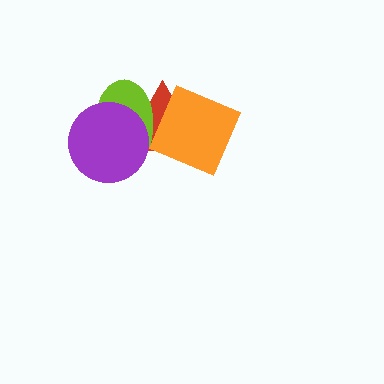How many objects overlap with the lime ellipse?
2 objects overlap with the lime ellipse.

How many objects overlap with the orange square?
1 object overlaps with the orange square.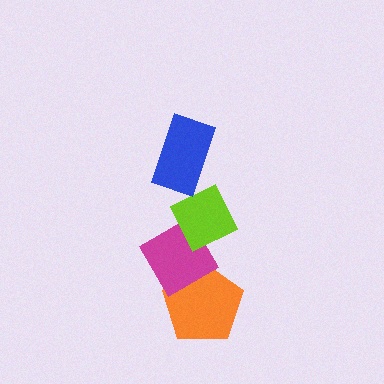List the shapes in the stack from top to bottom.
From top to bottom: the blue rectangle, the lime diamond, the magenta diamond, the orange pentagon.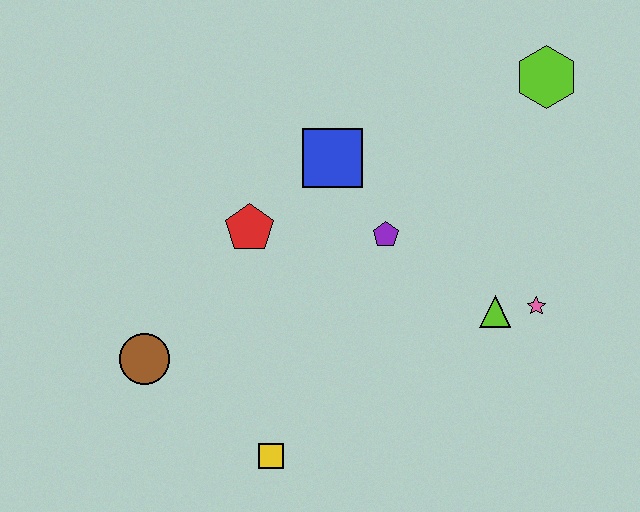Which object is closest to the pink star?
The lime triangle is closest to the pink star.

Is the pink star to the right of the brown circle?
Yes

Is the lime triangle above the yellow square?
Yes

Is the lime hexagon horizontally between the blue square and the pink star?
No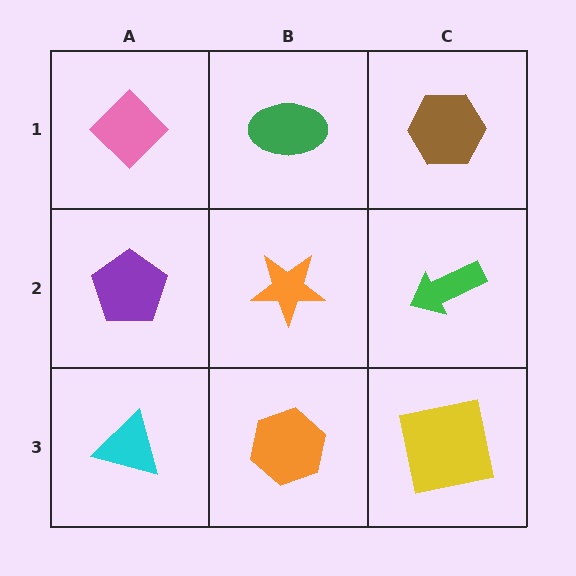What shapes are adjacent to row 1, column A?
A purple pentagon (row 2, column A), a green ellipse (row 1, column B).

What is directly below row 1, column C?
A green arrow.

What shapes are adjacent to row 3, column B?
An orange star (row 2, column B), a cyan triangle (row 3, column A), a yellow square (row 3, column C).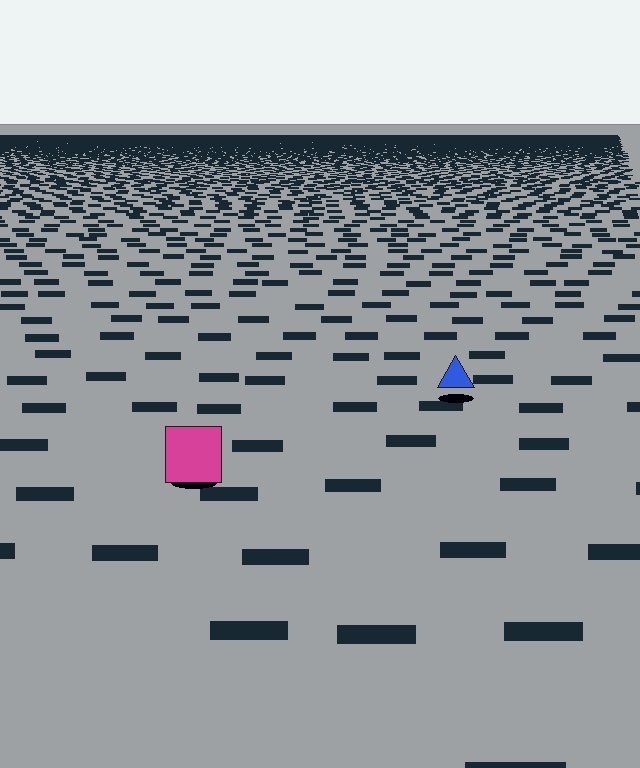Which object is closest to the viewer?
The magenta square is closest. The texture marks near it are larger and more spread out.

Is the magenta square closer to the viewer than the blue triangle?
Yes. The magenta square is closer — you can tell from the texture gradient: the ground texture is coarser near it.